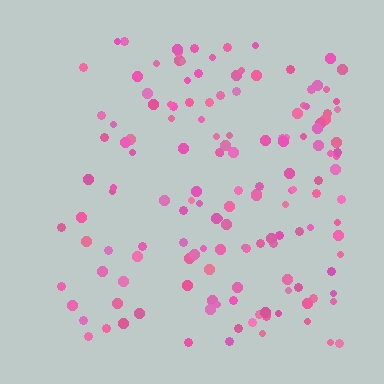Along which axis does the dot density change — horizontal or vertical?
Horizontal.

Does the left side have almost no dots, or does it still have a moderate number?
Still a moderate number, just noticeably fewer than the right.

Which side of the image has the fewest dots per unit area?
The left.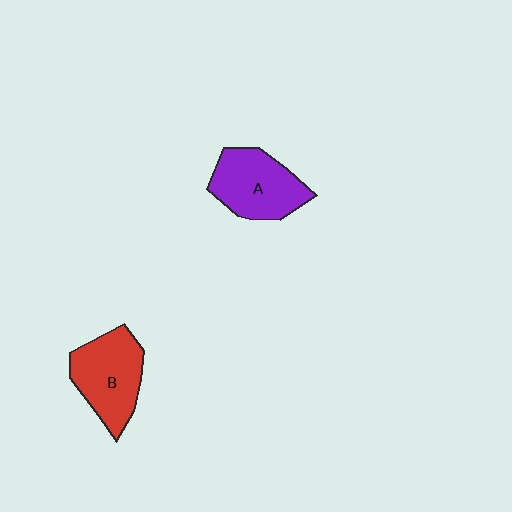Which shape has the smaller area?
Shape A (purple).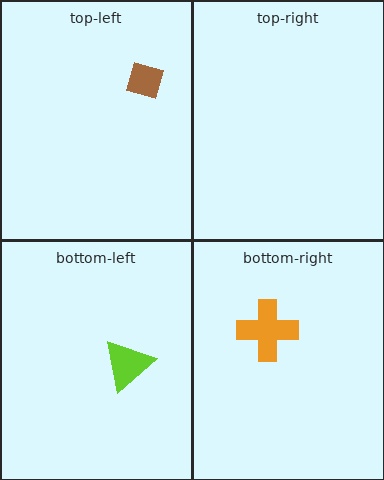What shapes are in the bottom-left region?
The lime triangle.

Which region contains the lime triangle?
The bottom-left region.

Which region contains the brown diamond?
The top-left region.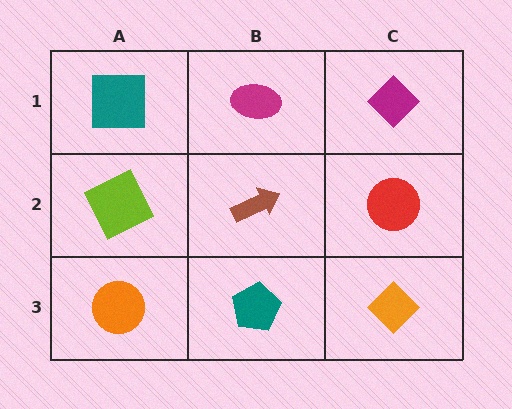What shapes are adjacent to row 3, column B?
A brown arrow (row 2, column B), an orange circle (row 3, column A), an orange diamond (row 3, column C).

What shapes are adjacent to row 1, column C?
A red circle (row 2, column C), a magenta ellipse (row 1, column B).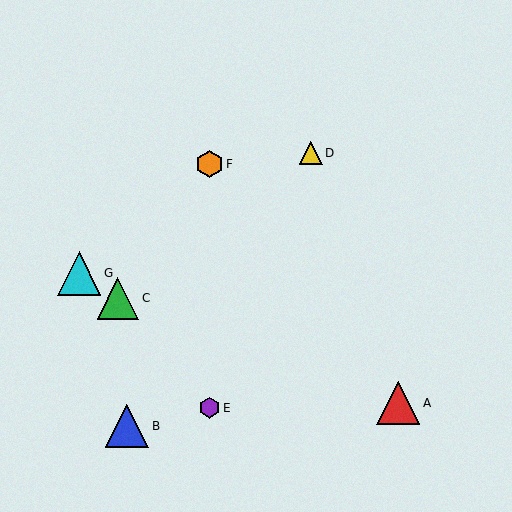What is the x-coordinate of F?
Object F is at x≈210.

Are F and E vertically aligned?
Yes, both are at x≈210.